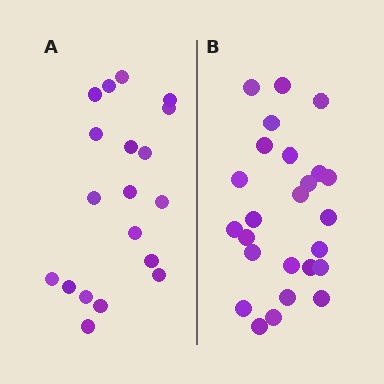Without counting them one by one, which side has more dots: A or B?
Region B (the right region) has more dots.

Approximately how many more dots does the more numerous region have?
Region B has about 6 more dots than region A.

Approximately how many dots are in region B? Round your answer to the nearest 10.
About 20 dots. (The exact count is 25, which rounds to 20.)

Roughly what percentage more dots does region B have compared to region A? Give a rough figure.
About 30% more.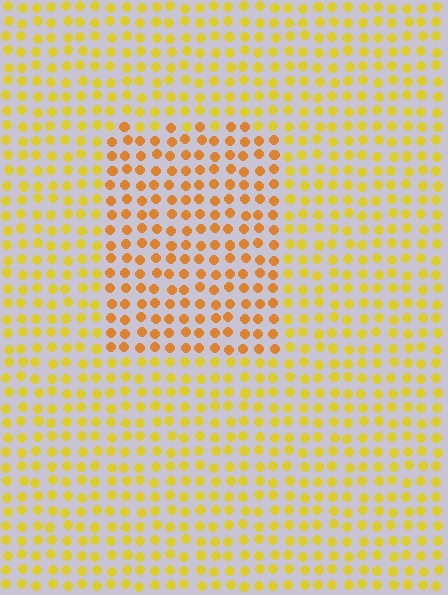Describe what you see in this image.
The image is filled with small yellow elements in a uniform arrangement. A rectangle-shaped region is visible where the elements are tinted to a slightly different hue, forming a subtle color boundary.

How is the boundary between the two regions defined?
The boundary is defined purely by a slight shift in hue (about 26 degrees). Spacing, size, and orientation are identical on both sides.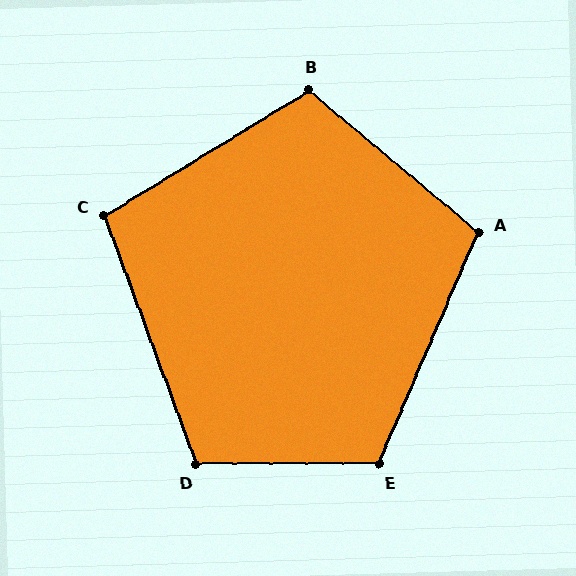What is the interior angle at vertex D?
Approximately 111 degrees (obtuse).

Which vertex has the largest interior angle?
E, at approximately 113 degrees.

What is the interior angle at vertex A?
Approximately 107 degrees (obtuse).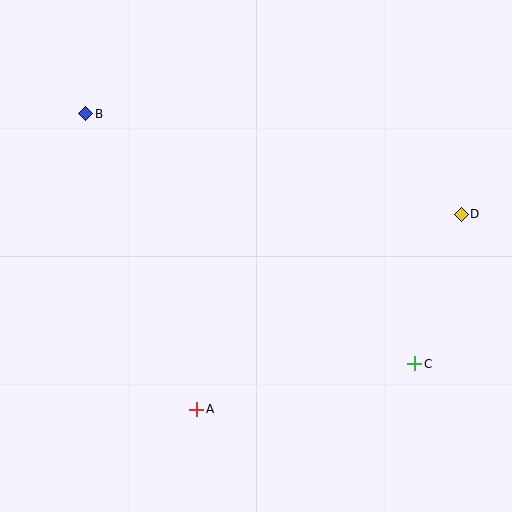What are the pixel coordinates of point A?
Point A is at (197, 409).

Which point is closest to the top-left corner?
Point B is closest to the top-left corner.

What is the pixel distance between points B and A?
The distance between B and A is 316 pixels.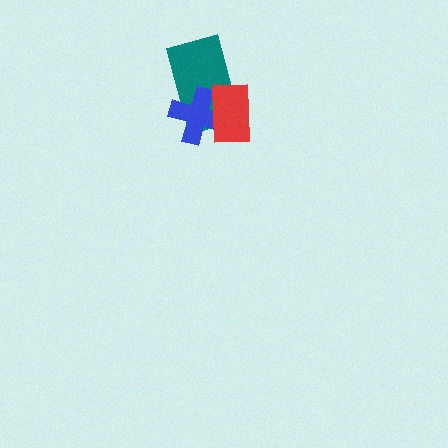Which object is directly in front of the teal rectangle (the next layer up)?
The blue cross is directly in front of the teal rectangle.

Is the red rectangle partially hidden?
No, no other shape covers it.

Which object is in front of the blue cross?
The red rectangle is in front of the blue cross.